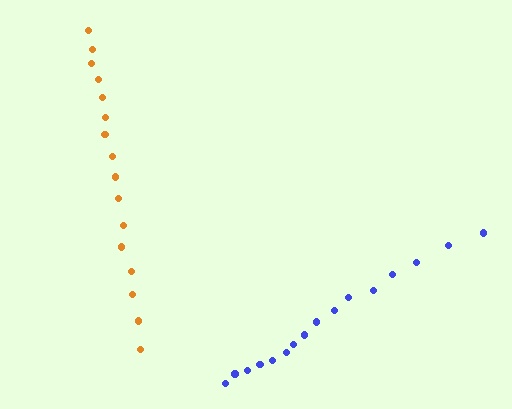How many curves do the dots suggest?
There are 2 distinct paths.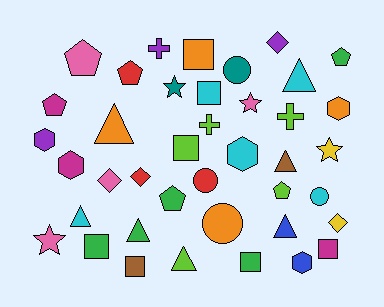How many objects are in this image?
There are 40 objects.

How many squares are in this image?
There are 7 squares.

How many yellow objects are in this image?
There are 2 yellow objects.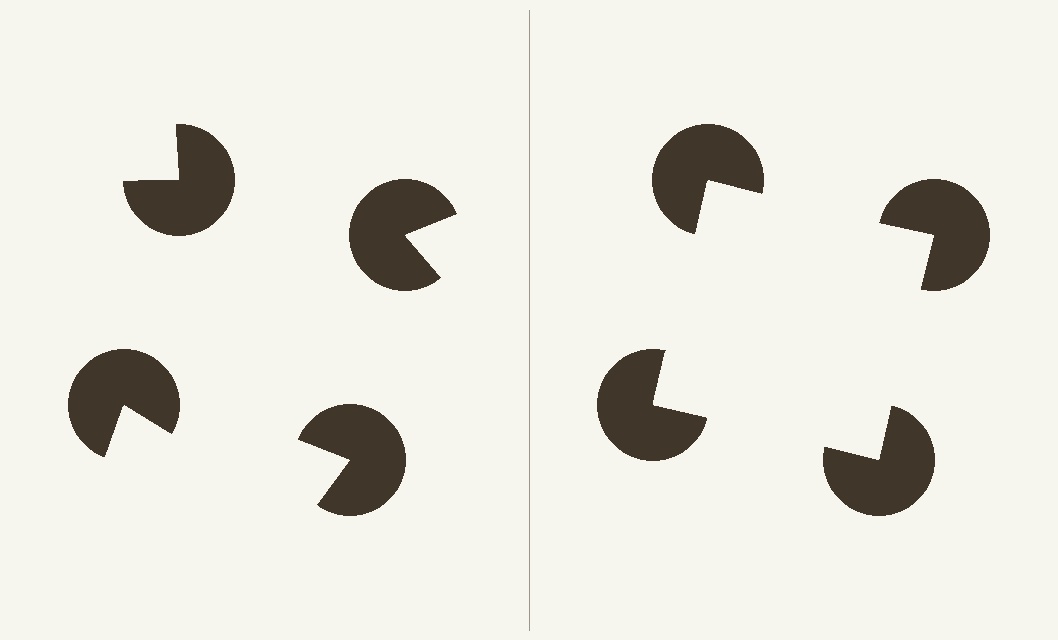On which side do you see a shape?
An illusory square appears on the right side. On the left side the wedge cuts are rotated, so no coherent shape forms.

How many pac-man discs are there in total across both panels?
8 — 4 on each side.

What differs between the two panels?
The pac-man discs are positioned identically on both sides; only the wedge orientations differ. On the right they align to a square; on the left they are misaligned.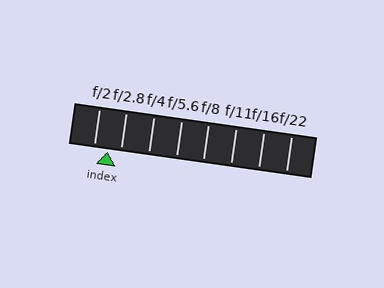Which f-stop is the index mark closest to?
The index mark is closest to f/2.8.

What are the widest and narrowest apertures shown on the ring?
The widest aperture shown is f/2 and the narrowest is f/22.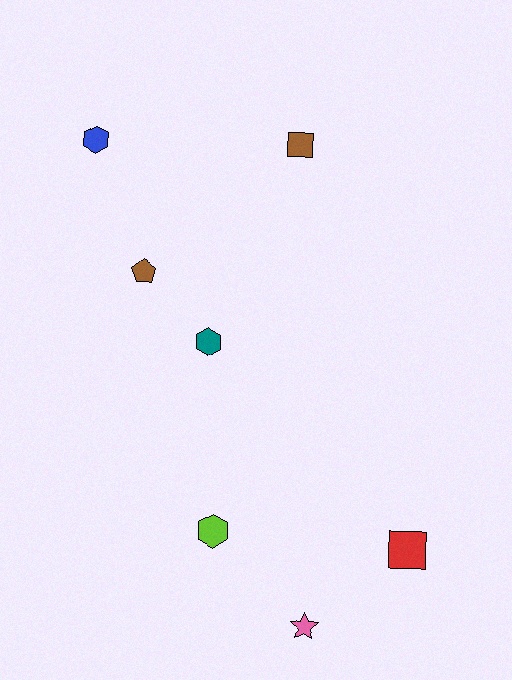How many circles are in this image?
There are no circles.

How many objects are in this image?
There are 7 objects.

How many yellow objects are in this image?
There are no yellow objects.